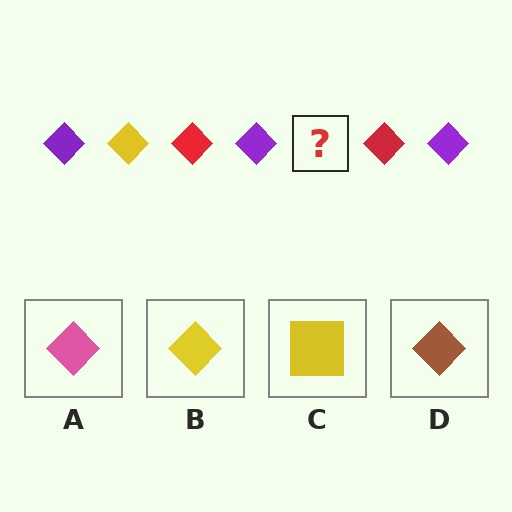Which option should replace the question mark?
Option B.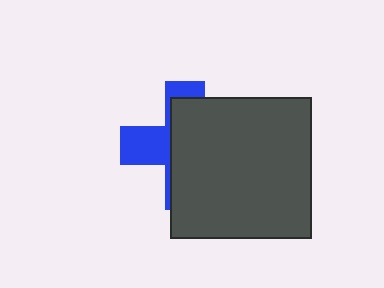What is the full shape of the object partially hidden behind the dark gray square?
The partially hidden object is a blue cross.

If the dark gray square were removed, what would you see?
You would see the complete blue cross.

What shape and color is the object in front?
The object in front is a dark gray square.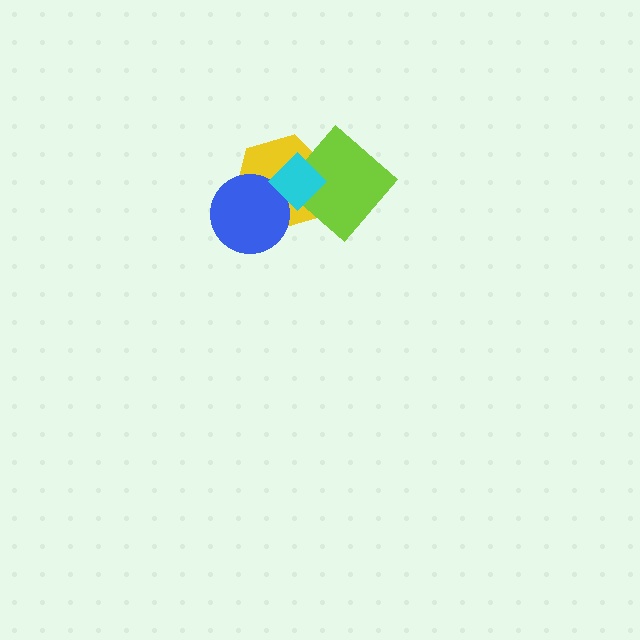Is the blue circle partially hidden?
Yes, it is partially covered by another shape.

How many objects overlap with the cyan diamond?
3 objects overlap with the cyan diamond.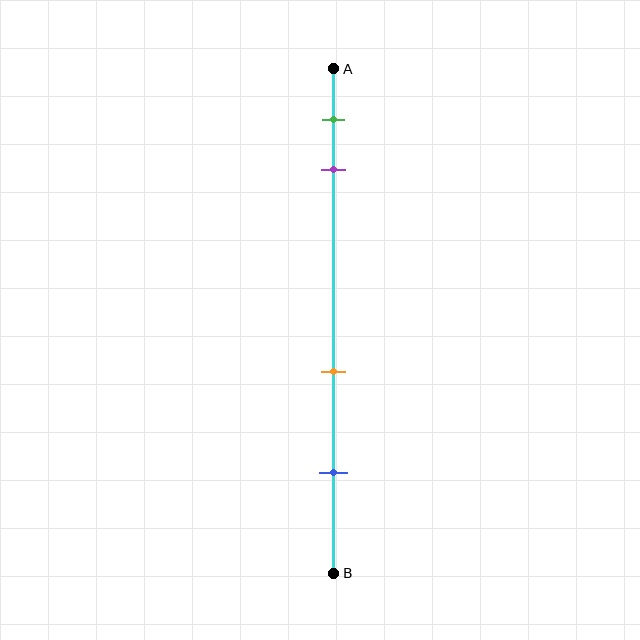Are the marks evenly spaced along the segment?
No, the marks are not evenly spaced.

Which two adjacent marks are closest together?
The green and purple marks are the closest adjacent pair.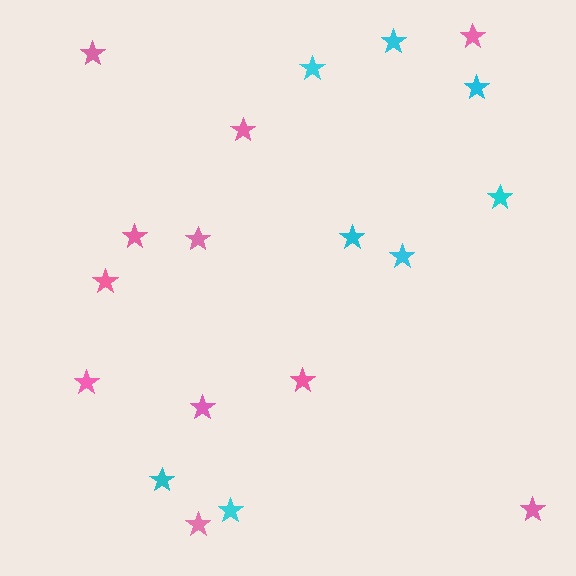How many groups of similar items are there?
There are 2 groups: one group of cyan stars (8) and one group of pink stars (11).